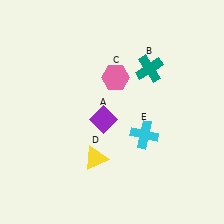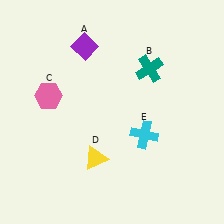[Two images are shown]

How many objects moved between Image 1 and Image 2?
2 objects moved between the two images.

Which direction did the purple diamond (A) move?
The purple diamond (A) moved up.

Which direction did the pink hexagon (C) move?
The pink hexagon (C) moved left.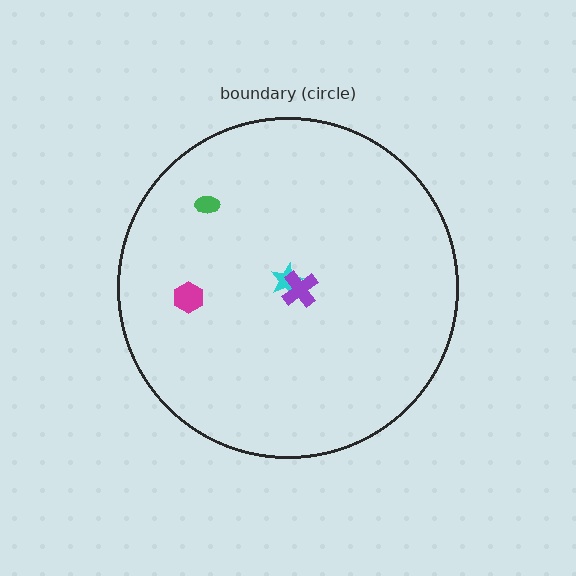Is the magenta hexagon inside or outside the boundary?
Inside.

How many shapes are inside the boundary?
4 inside, 0 outside.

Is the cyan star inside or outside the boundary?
Inside.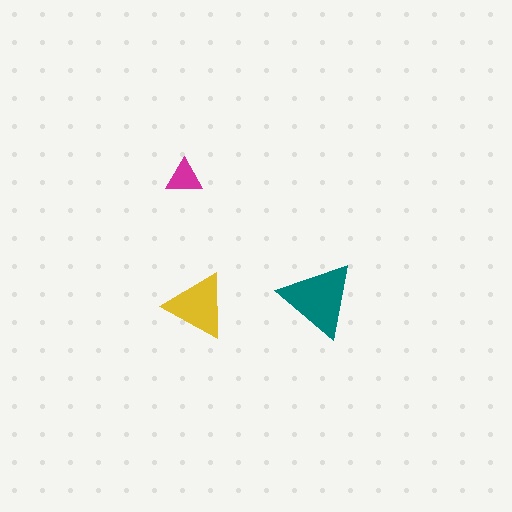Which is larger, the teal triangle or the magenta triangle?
The teal one.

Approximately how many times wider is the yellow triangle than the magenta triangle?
About 2 times wider.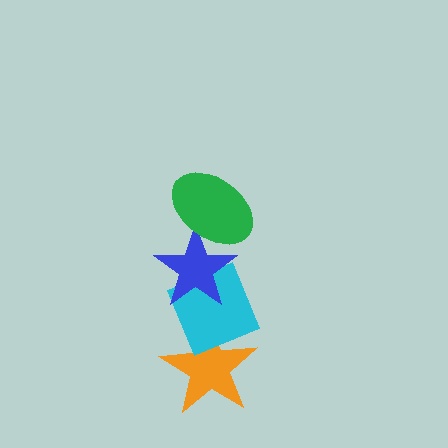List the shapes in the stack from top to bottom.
From top to bottom: the green ellipse, the blue star, the cyan diamond, the orange star.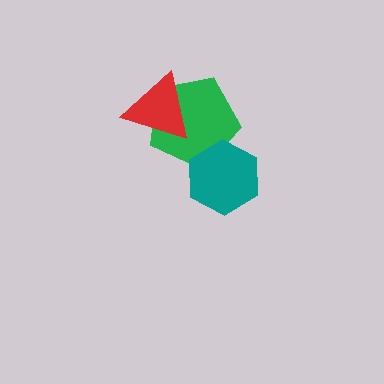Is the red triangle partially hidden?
No, no other shape covers it.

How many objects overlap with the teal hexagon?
1 object overlaps with the teal hexagon.